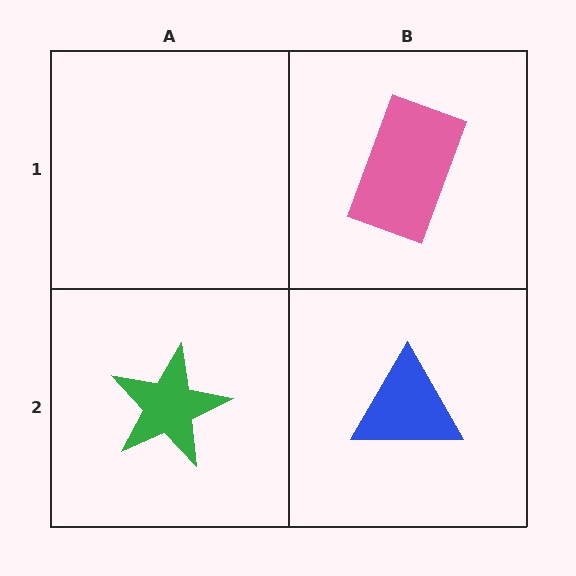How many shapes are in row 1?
1 shape.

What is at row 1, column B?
A pink rectangle.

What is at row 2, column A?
A green star.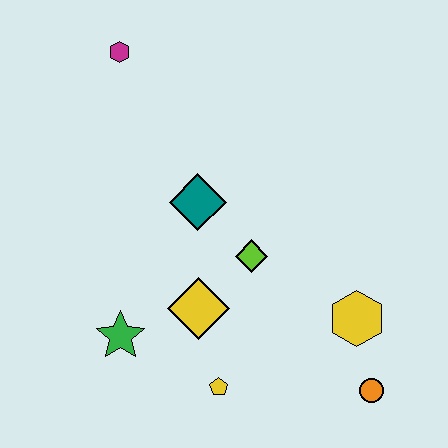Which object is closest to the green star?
The yellow diamond is closest to the green star.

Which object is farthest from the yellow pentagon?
The magenta hexagon is farthest from the yellow pentagon.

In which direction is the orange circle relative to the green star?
The orange circle is to the right of the green star.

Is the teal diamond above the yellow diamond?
Yes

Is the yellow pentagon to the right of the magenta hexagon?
Yes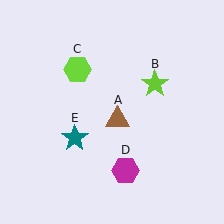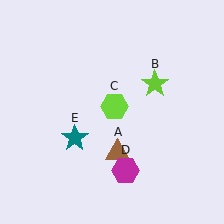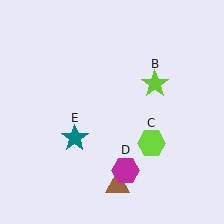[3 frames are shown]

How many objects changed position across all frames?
2 objects changed position: brown triangle (object A), lime hexagon (object C).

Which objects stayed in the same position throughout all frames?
Lime star (object B) and magenta hexagon (object D) and teal star (object E) remained stationary.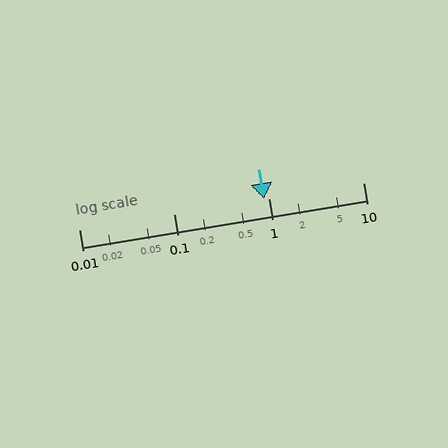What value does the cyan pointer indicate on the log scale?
The pointer indicates approximately 0.9.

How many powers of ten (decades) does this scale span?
The scale spans 3 decades, from 0.01 to 10.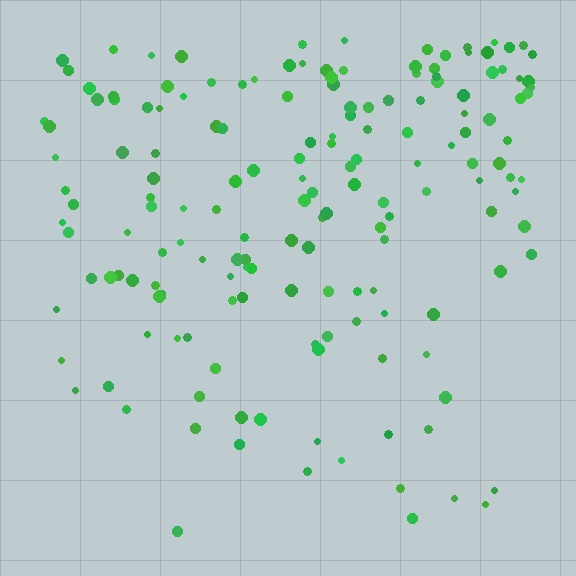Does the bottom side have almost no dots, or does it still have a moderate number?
Still a moderate number, just noticeably fewer than the top.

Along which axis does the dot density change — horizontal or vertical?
Vertical.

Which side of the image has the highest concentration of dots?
The top.